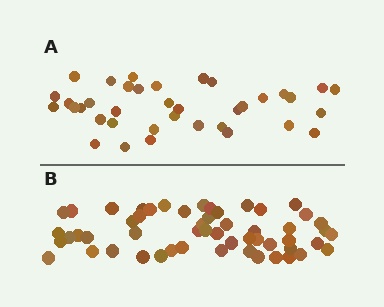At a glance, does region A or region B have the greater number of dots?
Region B (the bottom region) has more dots.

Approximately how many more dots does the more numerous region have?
Region B has approximately 15 more dots than region A.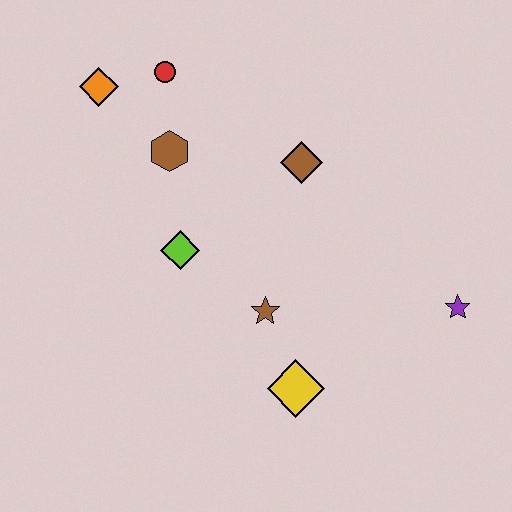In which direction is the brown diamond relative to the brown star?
The brown diamond is above the brown star.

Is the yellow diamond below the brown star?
Yes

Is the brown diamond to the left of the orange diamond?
No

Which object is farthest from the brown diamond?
The yellow diamond is farthest from the brown diamond.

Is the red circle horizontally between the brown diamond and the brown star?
No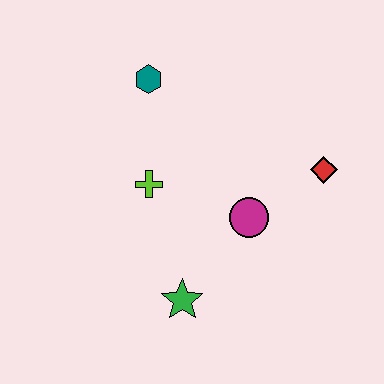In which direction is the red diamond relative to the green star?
The red diamond is to the right of the green star.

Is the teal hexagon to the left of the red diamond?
Yes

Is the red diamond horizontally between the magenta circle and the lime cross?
No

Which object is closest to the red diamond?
The magenta circle is closest to the red diamond.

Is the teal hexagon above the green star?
Yes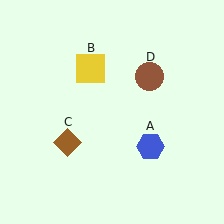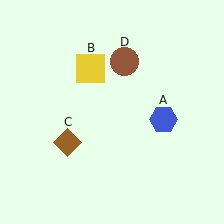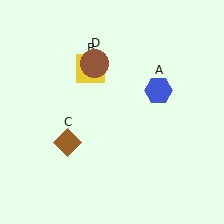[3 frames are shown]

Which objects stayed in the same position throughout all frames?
Yellow square (object B) and brown diamond (object C) remained stationary.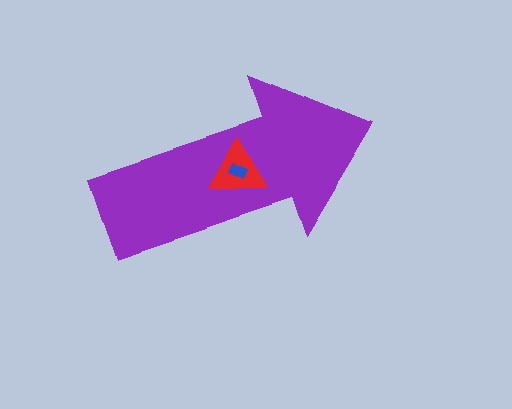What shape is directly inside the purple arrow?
The red triangle.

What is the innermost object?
The blue rectangle.